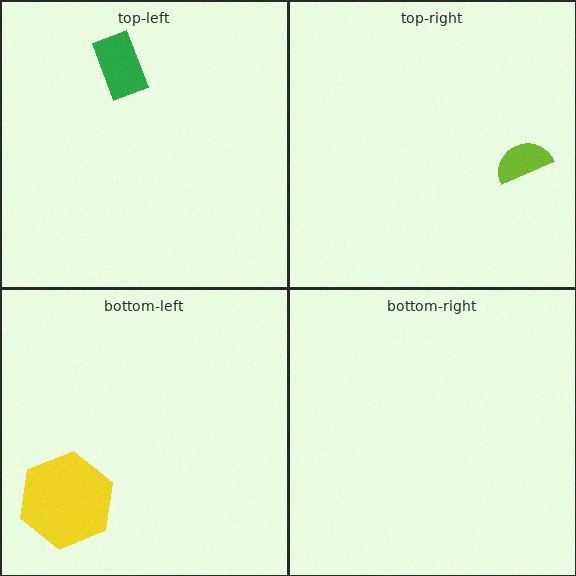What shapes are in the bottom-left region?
The yellow hexagon.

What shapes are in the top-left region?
The green rectangle.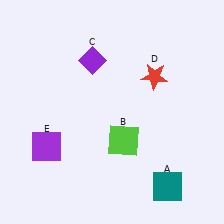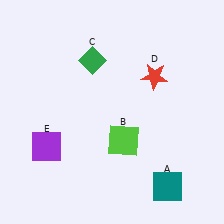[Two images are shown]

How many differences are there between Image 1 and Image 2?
There is 1 difference between the two images.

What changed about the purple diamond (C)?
In Image 1, C is purple. In Image 2, it changed to green.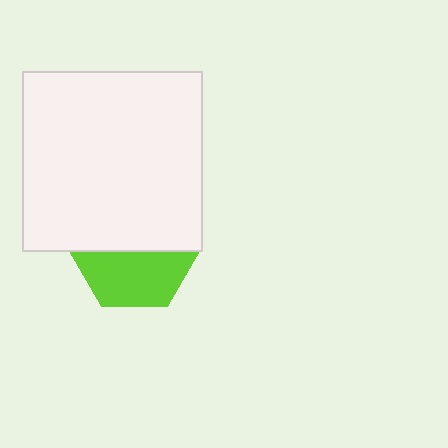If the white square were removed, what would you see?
You would see the complete lime hexagon.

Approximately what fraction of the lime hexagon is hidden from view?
Roughly 52% of the lime hexagon is hidden behind the white square.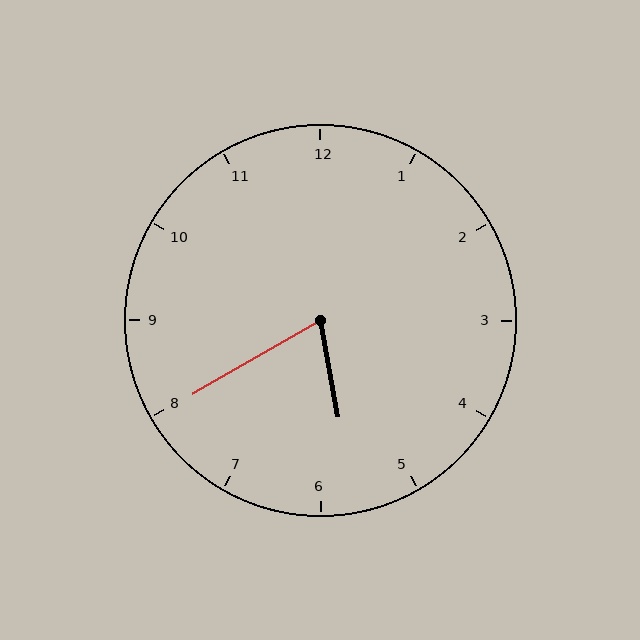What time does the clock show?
5:40.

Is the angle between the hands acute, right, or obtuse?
It is acute.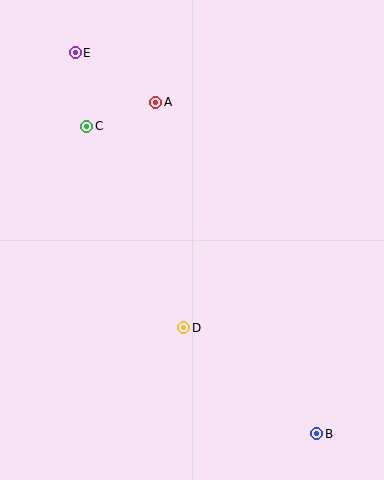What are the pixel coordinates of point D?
Point D is at (184, 328).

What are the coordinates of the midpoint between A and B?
The midpoint between A and B is at (236, 268).